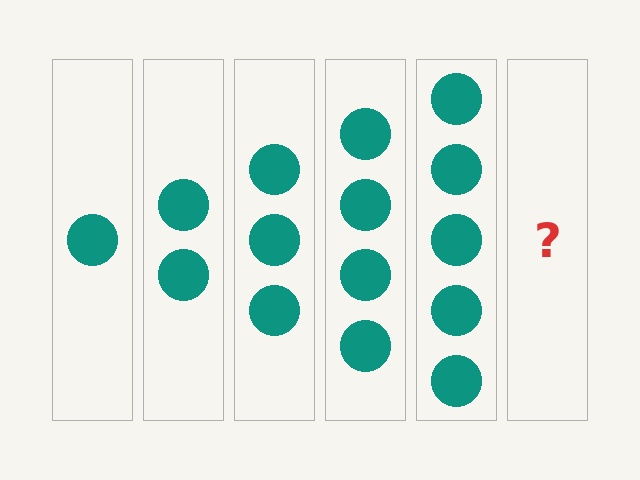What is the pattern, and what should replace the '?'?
The pattern is that each step adds one more circle. The '?' should be 6 circles.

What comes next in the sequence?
The next element should be 6 circles.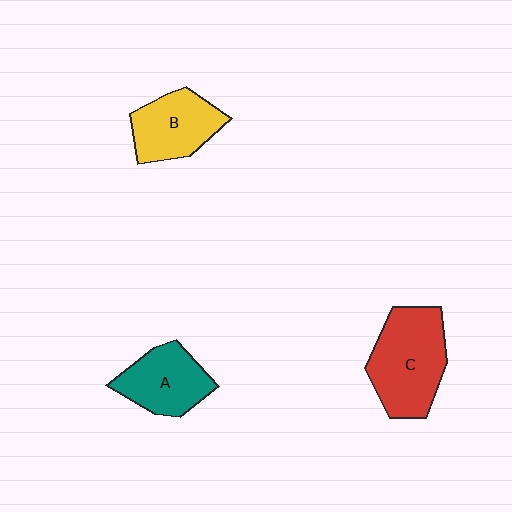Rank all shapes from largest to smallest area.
From largest to smallest: C (red), B (yellow), A (teal).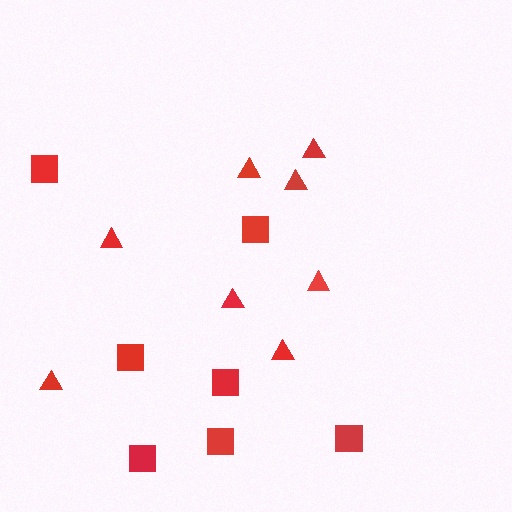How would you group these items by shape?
There are 2 groups: one group of squares (7) and one group of triangles (8).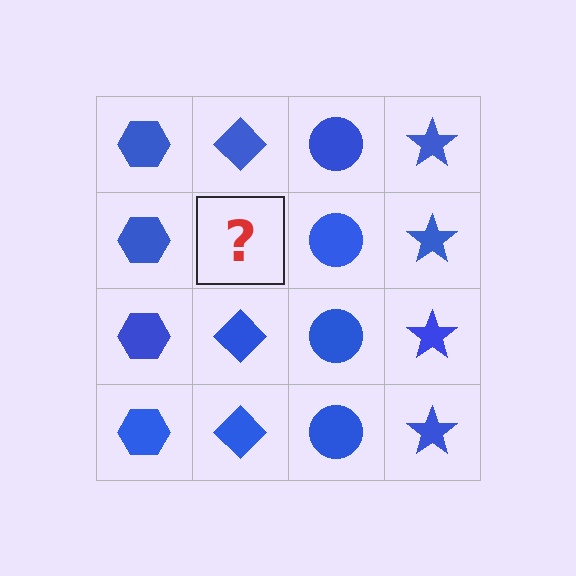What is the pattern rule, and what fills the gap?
The rule is that each column has a consistent shape. The gap should be filled with a blue diamond.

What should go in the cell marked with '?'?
The missing cell should contain a blue diamond.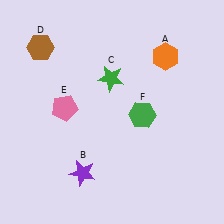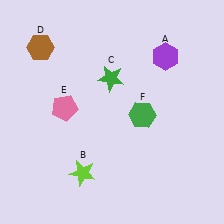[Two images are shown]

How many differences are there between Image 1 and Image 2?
There are 2 differences between the two images.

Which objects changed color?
A changed from orange to purple. B changed from purple to lime.